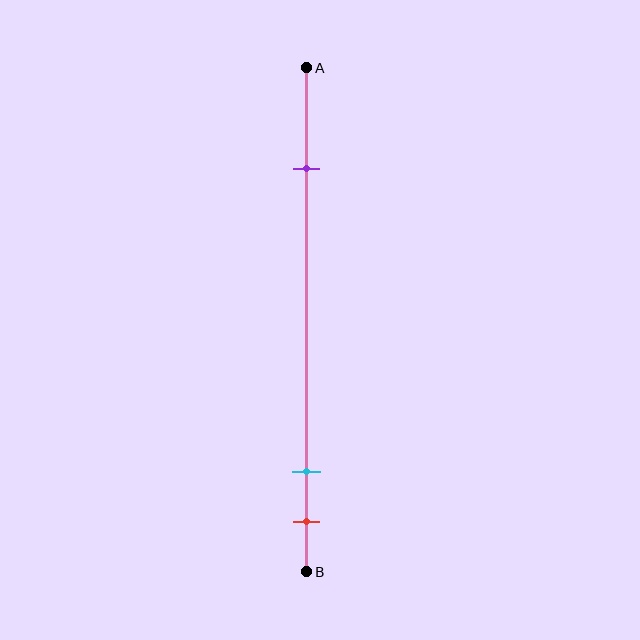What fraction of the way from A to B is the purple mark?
The purple mark is approximately 20% (0.2) of the way from A to B.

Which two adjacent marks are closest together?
The cyan and red marks are the closest adjacent pair.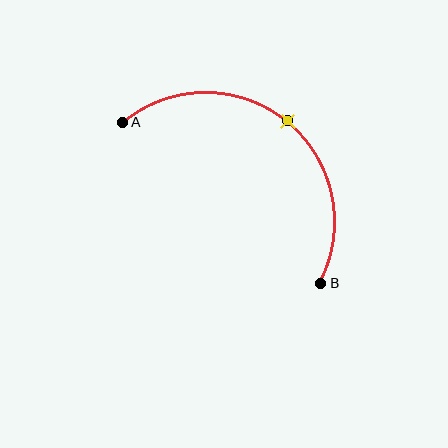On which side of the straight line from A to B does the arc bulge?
The arc bulges above and to the right of the straight line connecting A and B.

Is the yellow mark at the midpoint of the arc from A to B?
Yes. The yellow mark lies on the arc at equal arc-length from both A and B — it is the arc midpoint.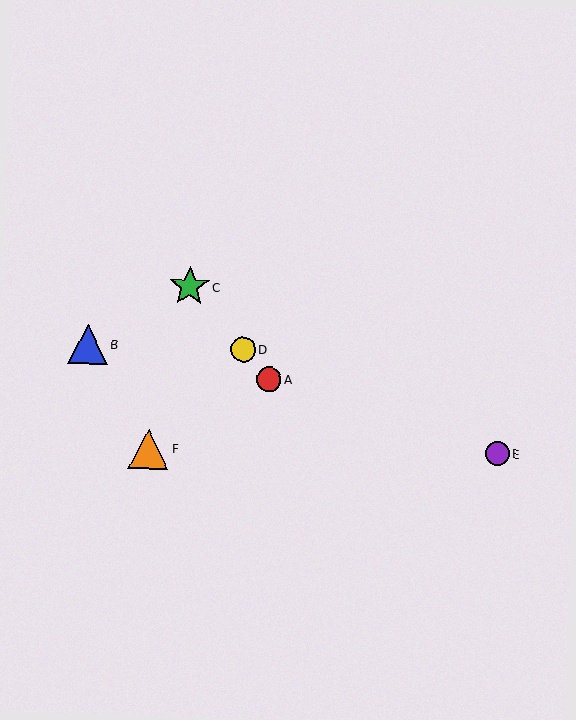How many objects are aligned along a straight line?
3 objects (A, C, D) are aligned along a straight line.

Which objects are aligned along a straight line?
Objects A, C, D are aligned along a straight line.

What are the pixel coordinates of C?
Object C is at (189, 287).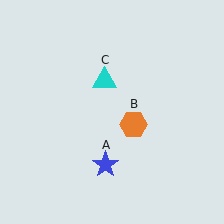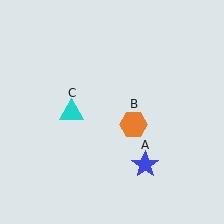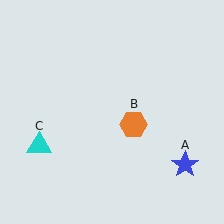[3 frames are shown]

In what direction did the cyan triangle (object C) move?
The cyan triangle (object C) moved down and to the left.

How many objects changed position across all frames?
2 objects changed position: blue star (object A), cyan triangle (object C).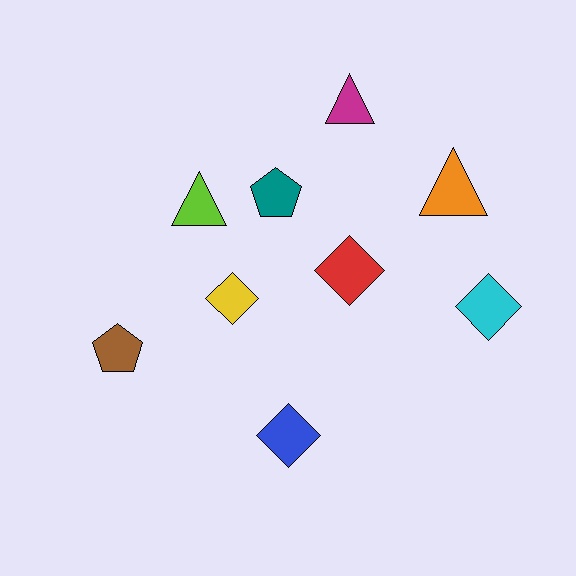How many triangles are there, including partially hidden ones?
There are 3 triangles.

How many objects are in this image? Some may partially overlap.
There are 9 objects.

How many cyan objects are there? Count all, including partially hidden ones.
There is 1 cyan object.